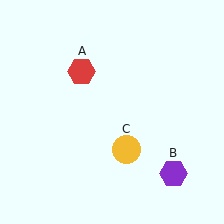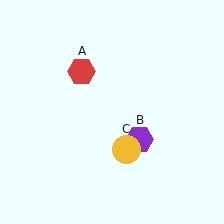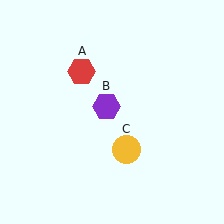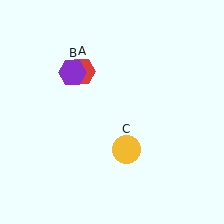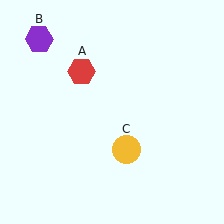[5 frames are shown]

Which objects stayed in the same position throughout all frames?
Red hexagon (object A) and yellow circle (object C) remained stationary.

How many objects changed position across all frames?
1 object changed position: purple hexagon (object B).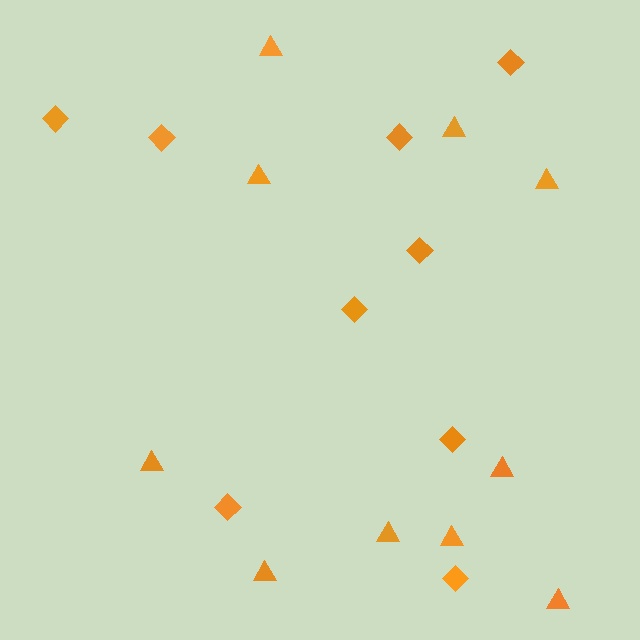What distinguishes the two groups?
There are 2 groups: one group of triangles (10) and one group of diamonds (9).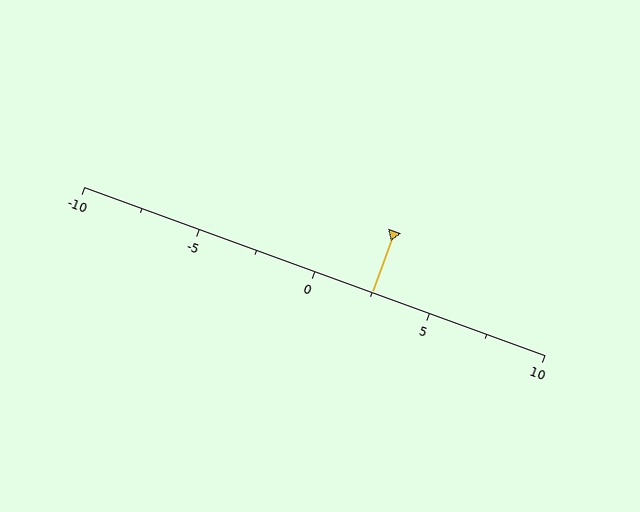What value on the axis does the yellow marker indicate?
The marker indicates approximately 2.5.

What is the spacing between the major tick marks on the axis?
The major ticks are spaced 5 apart.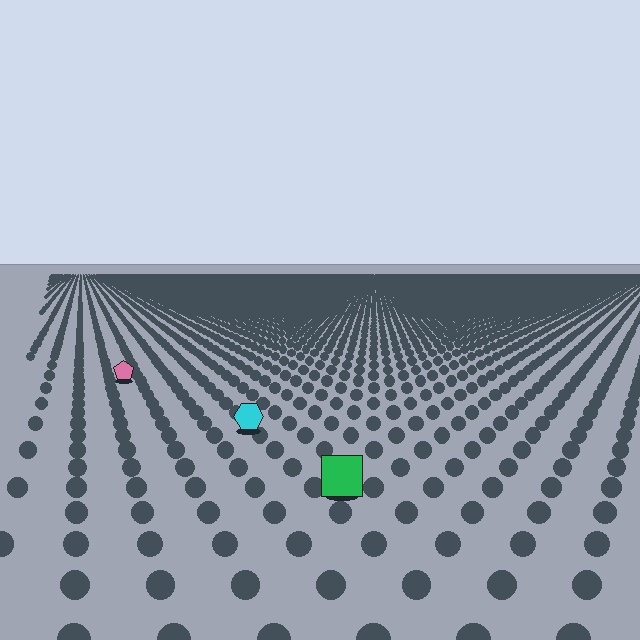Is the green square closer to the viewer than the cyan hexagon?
Yes. The green square is closer — you can tell from the texture gradient: the ground texture is coarser near it.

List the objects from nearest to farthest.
From nearest to farthest: the green square, the cyan hexagon, the pink pentagon.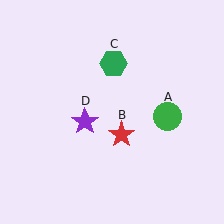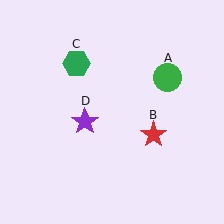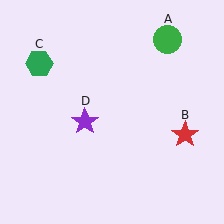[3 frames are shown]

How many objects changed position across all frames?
3 objects changed position: green circle (object A), red star (object B), green hexagon (object C).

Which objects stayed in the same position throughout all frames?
Purple star (object D) remained stationary.